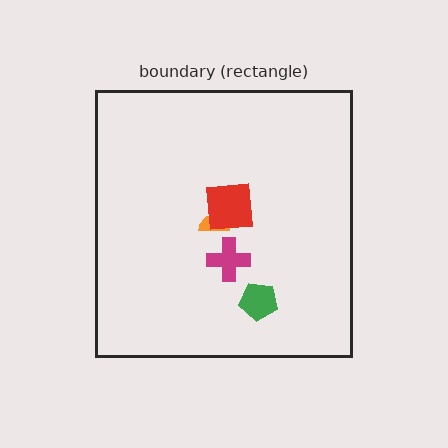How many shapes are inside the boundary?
4 inside, 0 outside.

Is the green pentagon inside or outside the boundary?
Inside.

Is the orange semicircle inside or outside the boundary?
Inside.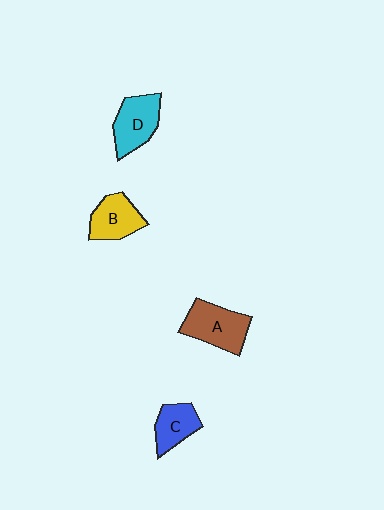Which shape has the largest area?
Shape A (brown).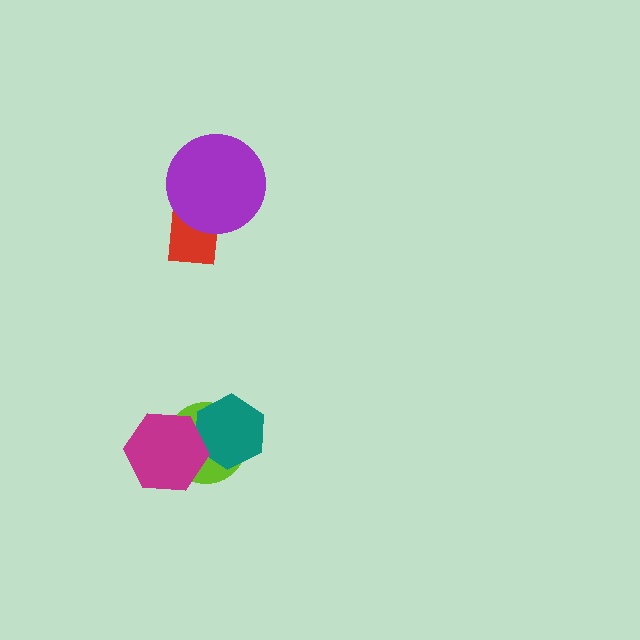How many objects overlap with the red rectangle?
1 object overlaps with the red rectangle.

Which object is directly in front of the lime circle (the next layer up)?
The teal hexagon is directly in front of the lime circle.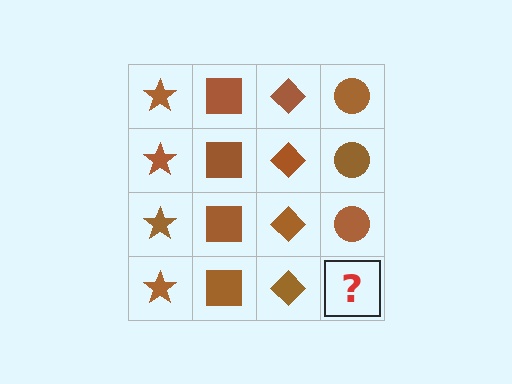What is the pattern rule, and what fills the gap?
The rule is that each column has a consistent shape. The gap should be filled with a brown circle.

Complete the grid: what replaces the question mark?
The question mark should be replaced with a brown circle.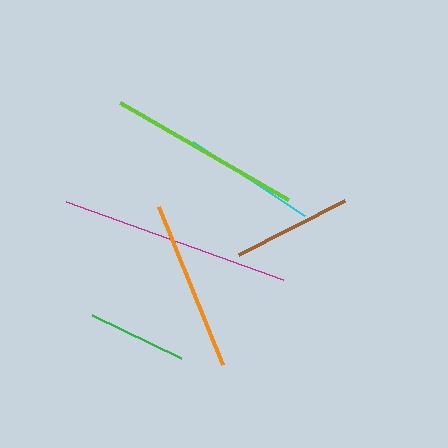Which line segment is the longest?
The magenta line is the longest at approximately 231 pixels.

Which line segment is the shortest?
The green line is the shortest at approximately 99 pixels.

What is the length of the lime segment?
The lime segment is approximately 193 pixels long.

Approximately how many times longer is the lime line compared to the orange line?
The lime line is approximately 1.1 times the length of the orange line.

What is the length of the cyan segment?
The cyan segment is approximately 134 pixels long.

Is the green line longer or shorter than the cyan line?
The cyan line is longer than the green line.